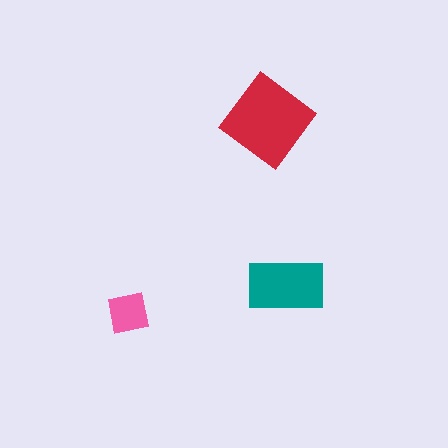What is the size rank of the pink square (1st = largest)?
3rd.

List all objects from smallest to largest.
The pink square, the teal rectangle, the red diamond.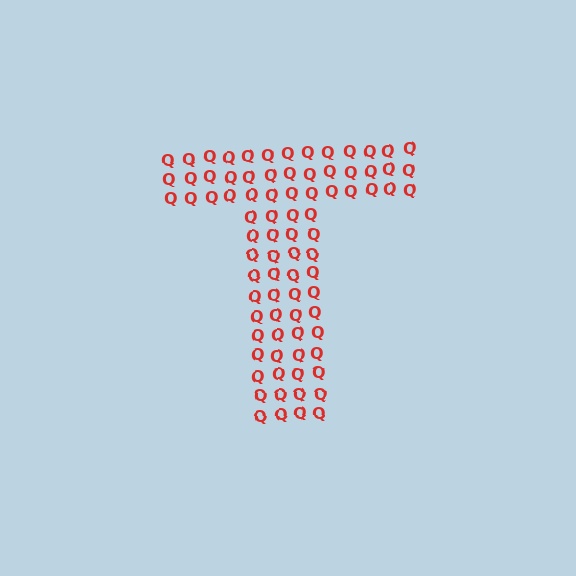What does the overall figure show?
The overall figure shows the letter T.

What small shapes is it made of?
It is made of small letter Q's.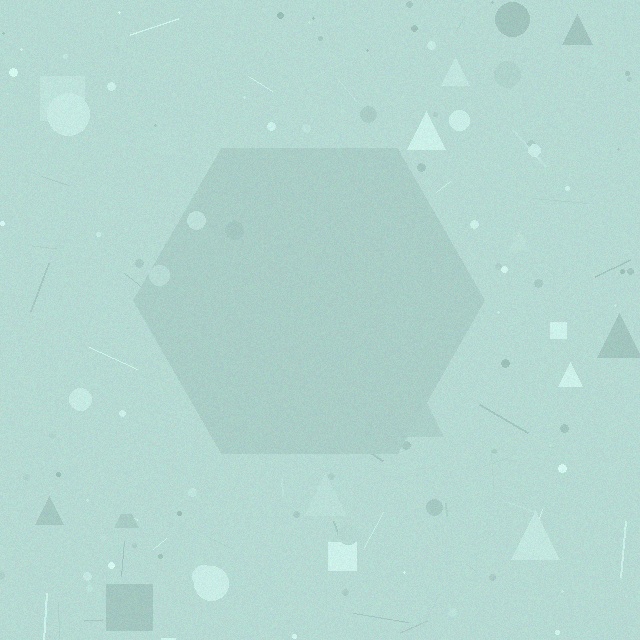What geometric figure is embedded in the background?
A hexagon is embedded in the background.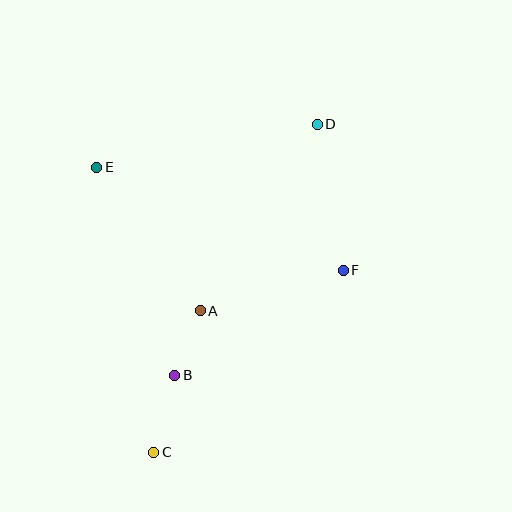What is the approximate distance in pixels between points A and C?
The distance between A and C is approximately 149 pixels.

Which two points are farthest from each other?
Points C and D are farthest from each other.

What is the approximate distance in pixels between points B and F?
The distance between B and F is approximately 198 pixels.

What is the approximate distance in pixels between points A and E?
The distance between A and E is approximately 177 pixels.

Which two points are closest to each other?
Points A and B are closest to each other.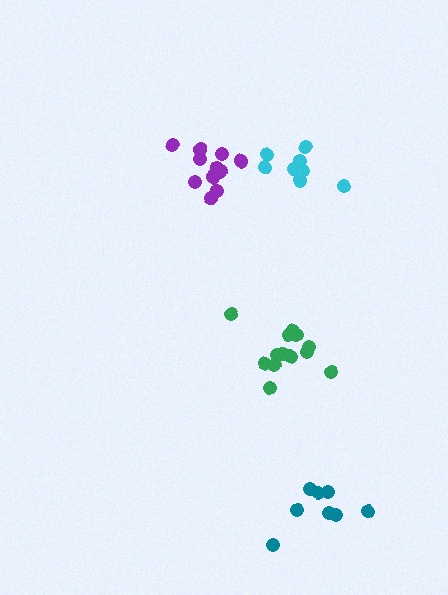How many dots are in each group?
Group 1: 12 dots, Group 2: 8 dots, Group 3: 8 dots, Group 4: 13 dots (41 total).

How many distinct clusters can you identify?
There are 4 distinct clusters.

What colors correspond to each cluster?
The clusters are colored: purple, cyan, teal, green.